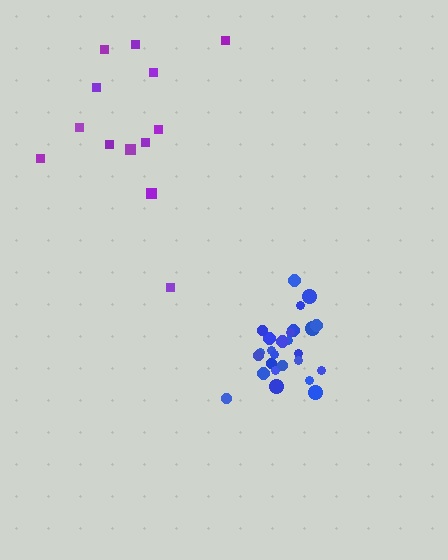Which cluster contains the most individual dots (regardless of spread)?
Blue (26).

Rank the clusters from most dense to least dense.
blue, purple.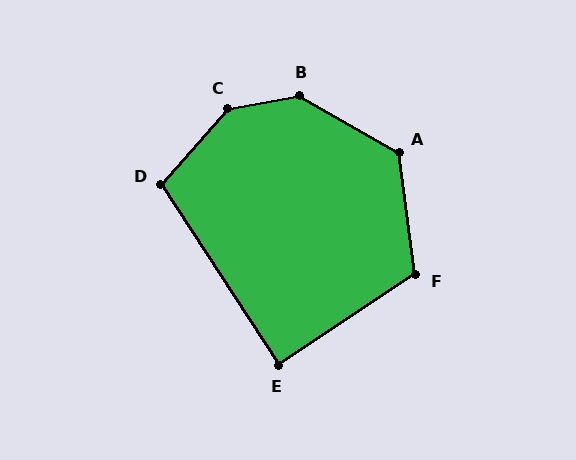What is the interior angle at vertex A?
Approximately 128 degrees (obtuse).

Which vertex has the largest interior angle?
C, at approximately 143 degrees.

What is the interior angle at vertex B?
Approximately 139 degrees (obtuse).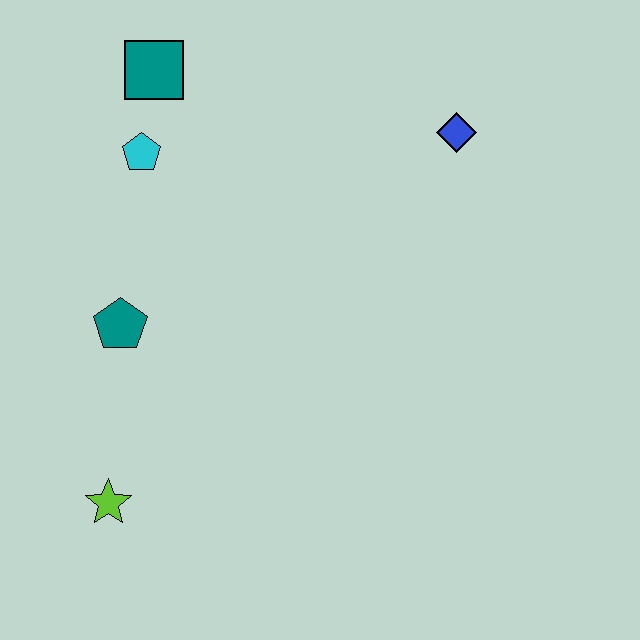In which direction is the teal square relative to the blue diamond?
The teal square is to the left of the blue diamond.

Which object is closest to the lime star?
The teal pentagon is closest to the lime star.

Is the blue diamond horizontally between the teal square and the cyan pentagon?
No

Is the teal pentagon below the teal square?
Yes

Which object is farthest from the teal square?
The lime star is farthest from the teal square.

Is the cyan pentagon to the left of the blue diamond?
Yes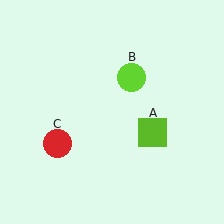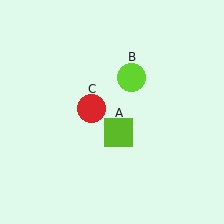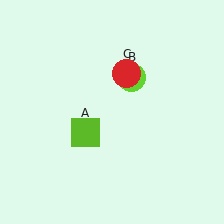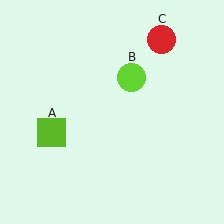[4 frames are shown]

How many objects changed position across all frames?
2 objects changed position: lime square (object A), red circle (object C).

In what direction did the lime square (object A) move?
The lime square (object A) moved left.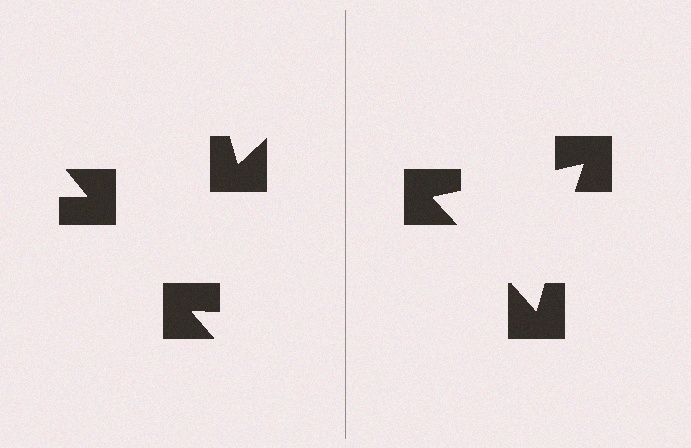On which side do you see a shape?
An illusory triangle appears on the right side. On the left side the wedge cuts are rotated, so no coherent shape forms.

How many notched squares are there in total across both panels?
6 — 3 on each side.